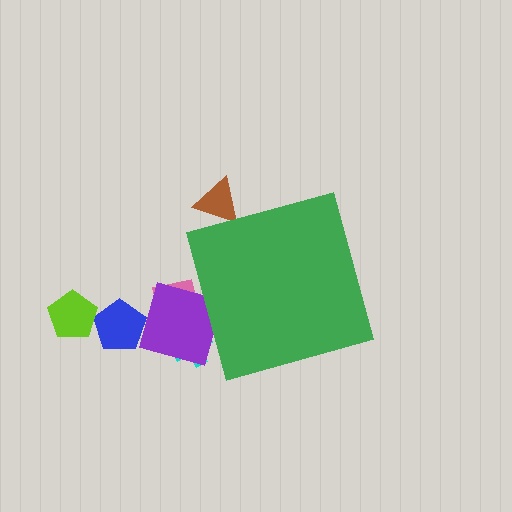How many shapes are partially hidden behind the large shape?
4 shapes are partially hidden.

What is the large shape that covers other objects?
A green diamond.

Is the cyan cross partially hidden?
Yes, the cyan cross is partially hidden behind the green diamond.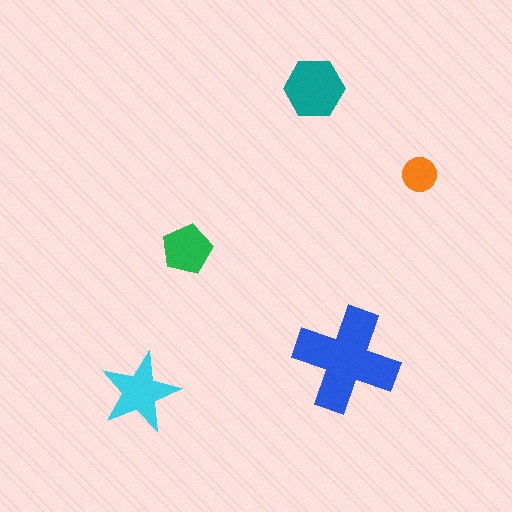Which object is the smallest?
The orange circle.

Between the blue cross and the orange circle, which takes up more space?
The blue cross.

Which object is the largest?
The blue cross.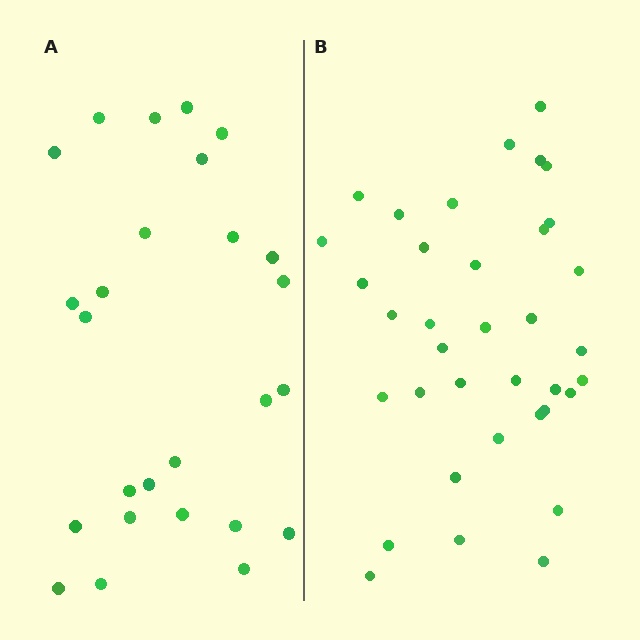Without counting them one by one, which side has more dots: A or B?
Region B (the right region) has more dots.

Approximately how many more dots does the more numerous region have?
Region B has roughly 10 or so more dots than region A.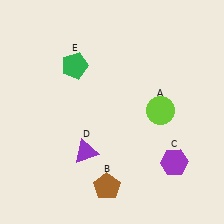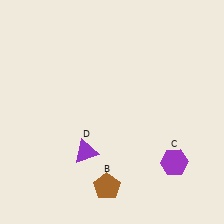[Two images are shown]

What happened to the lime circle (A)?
The lime circle (A) was removed in Image 2. It was in the top-right area of Image 1.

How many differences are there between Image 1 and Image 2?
There are 2 differences between the two images.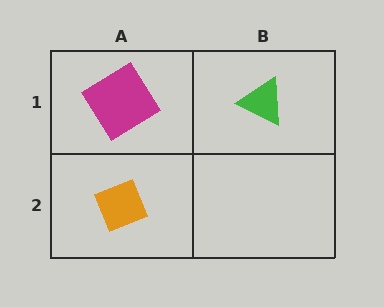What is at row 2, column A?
An orange diamond.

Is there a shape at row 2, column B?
No, that cell is empty.